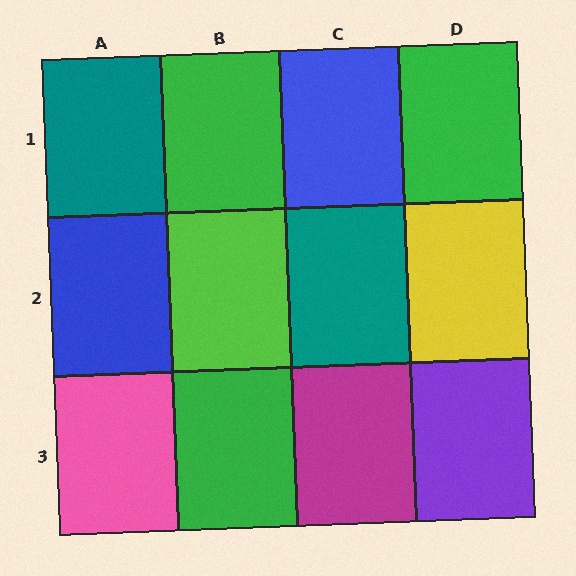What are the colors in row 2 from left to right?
Blue, lime, teal, yellow.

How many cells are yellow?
1 cell is yellow.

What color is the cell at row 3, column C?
Magenta.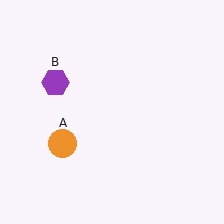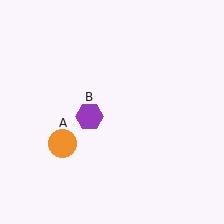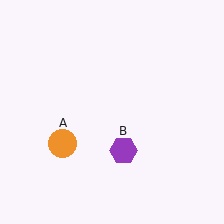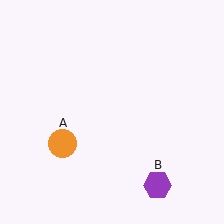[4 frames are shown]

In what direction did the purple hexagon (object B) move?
The purple hexagon (object B) moved down and to the right.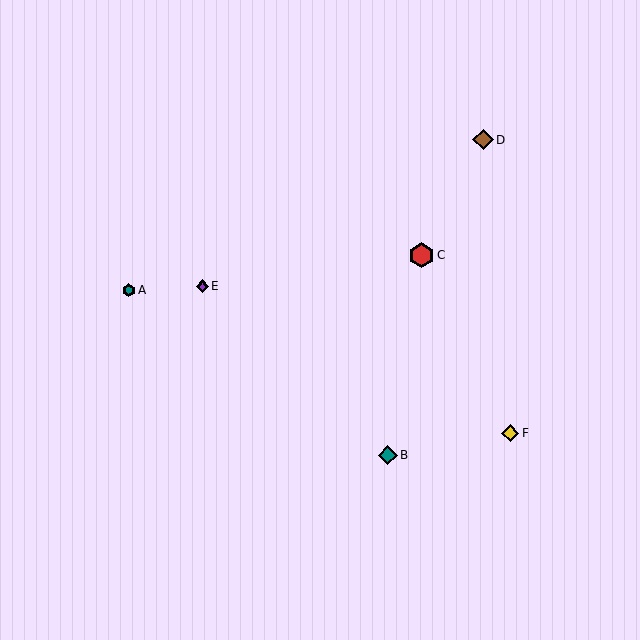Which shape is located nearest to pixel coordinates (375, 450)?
The teal diamond (labeled B) at (388, 455) is nearest to that location.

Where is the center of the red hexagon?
The center of the red hexagon is at (422, 255).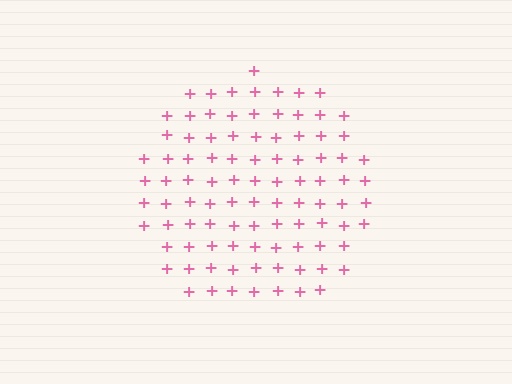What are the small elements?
The small elements are plus signs.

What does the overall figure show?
The overall figure shows a circle.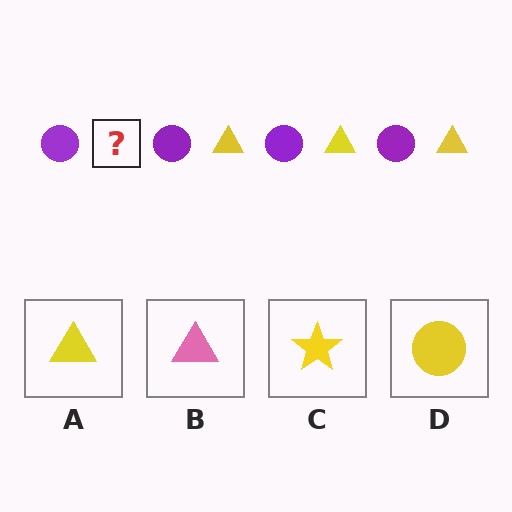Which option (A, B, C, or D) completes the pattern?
A.